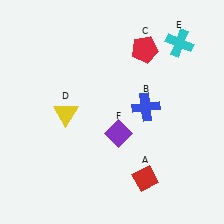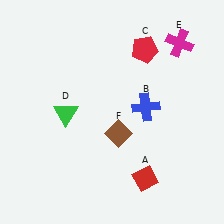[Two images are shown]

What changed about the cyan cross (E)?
In Image 1, E is cyan. In Image 2, it changed to magenta.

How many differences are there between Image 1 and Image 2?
There are 3 differences between the two images.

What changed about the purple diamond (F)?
In Image 1, F is purple. In Image 2, it changed to brown.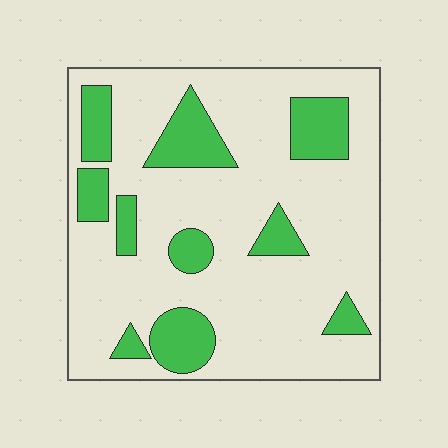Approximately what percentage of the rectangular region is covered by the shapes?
Approximately 20%.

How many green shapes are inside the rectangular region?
10.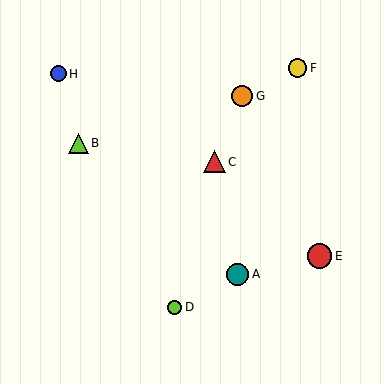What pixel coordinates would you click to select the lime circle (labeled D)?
Click at (175, 307) to select the lime circle D.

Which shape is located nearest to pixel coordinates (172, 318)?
The lime circle (labeled D) at (175, 307) is nearest to that location.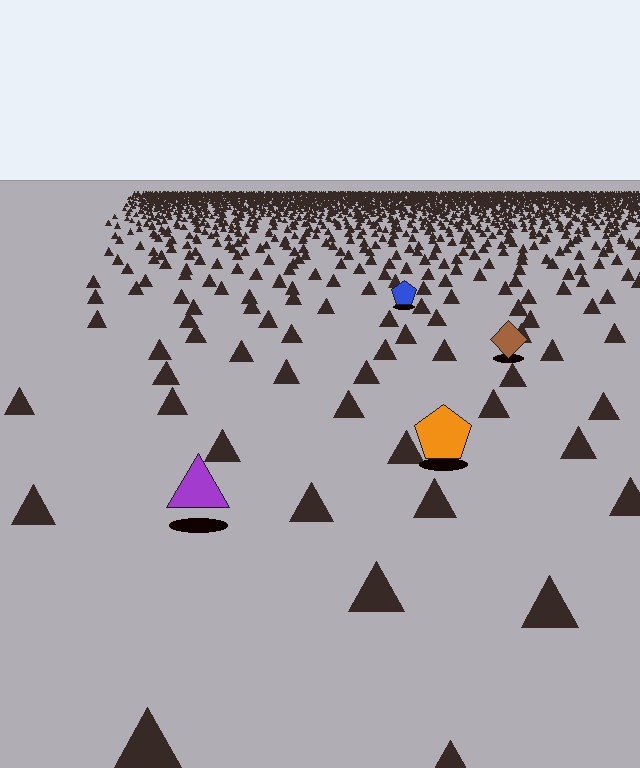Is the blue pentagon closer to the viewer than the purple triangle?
No. The purple triangle is closer — you can tell from the texture gradient: the ground texture is coarser near it.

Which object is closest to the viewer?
The purple triangle is closest. The texture marks near it are larger and more spread out.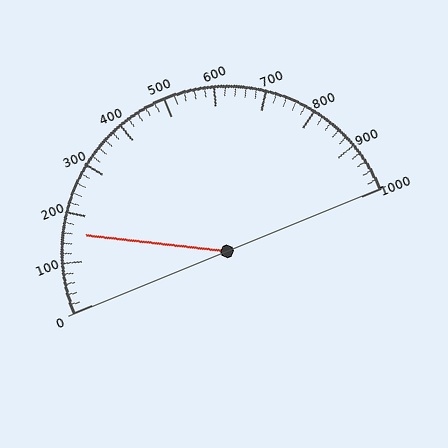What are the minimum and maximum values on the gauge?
The gauge ranges from 0 to 1000.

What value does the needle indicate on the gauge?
The needle indicates approximately 160.